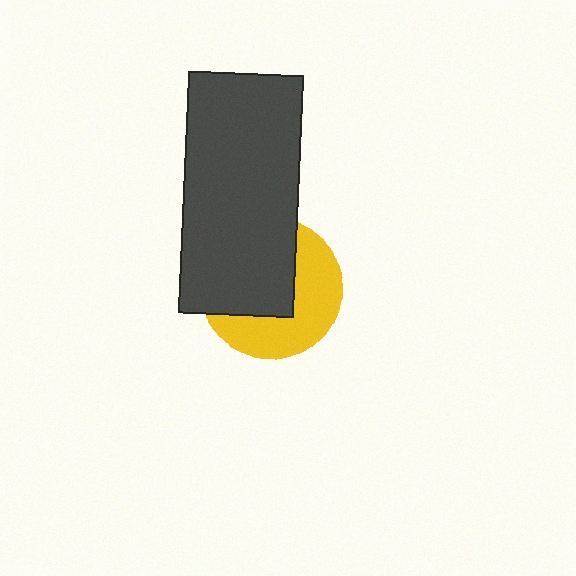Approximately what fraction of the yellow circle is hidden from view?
Roughly 52% of the yellow circle is hidden behind the dark gray rectangle.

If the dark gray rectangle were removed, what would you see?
You would see the complete yellow circle.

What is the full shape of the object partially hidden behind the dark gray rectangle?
The partially hidden object is a yellow circle.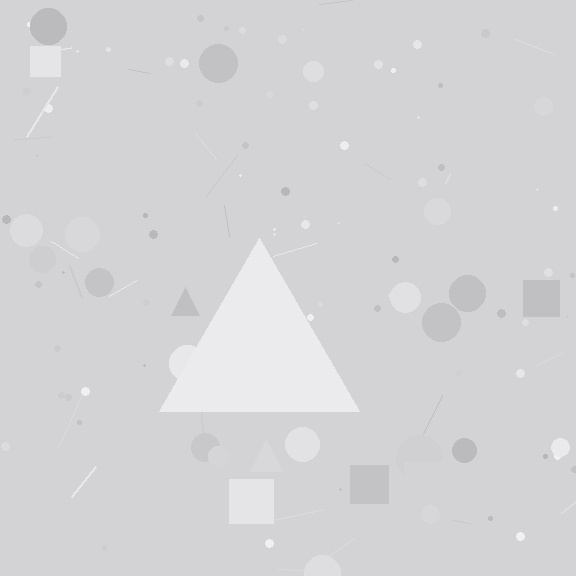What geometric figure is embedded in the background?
A triangle is embedded in the background.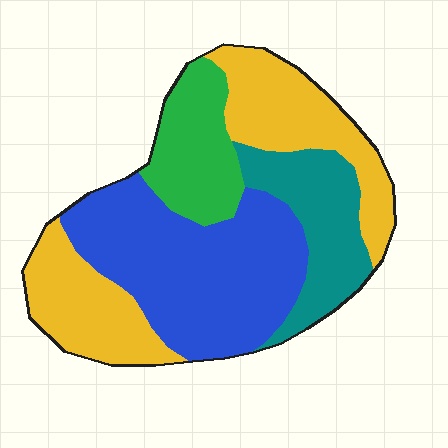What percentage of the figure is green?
Green takes up about one eighth (1/8) of the figure.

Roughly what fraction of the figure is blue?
Blue covers around 35% of the figure.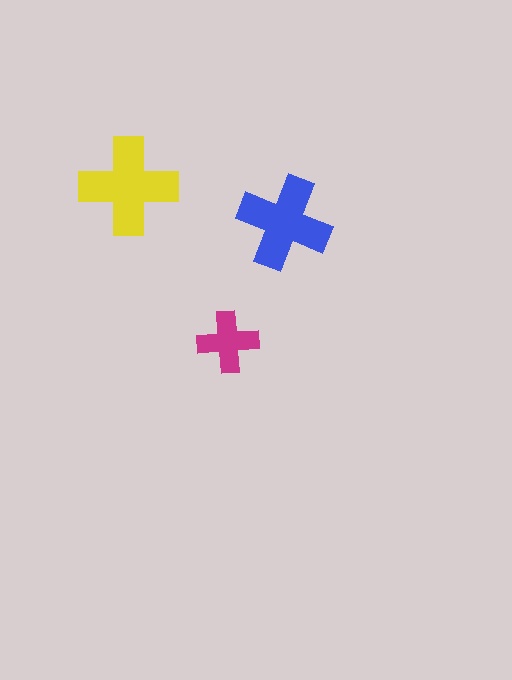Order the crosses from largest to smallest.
the yellow one, the blue one, the magenta one.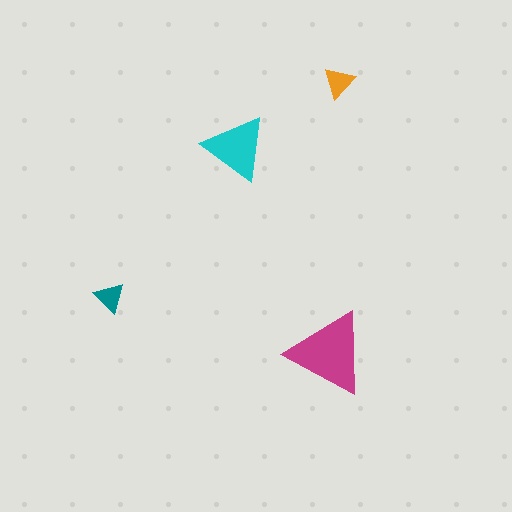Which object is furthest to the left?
The teal triangle is leftmost.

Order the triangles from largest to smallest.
the magenta one, the cyan one, the orange one, the teal one.